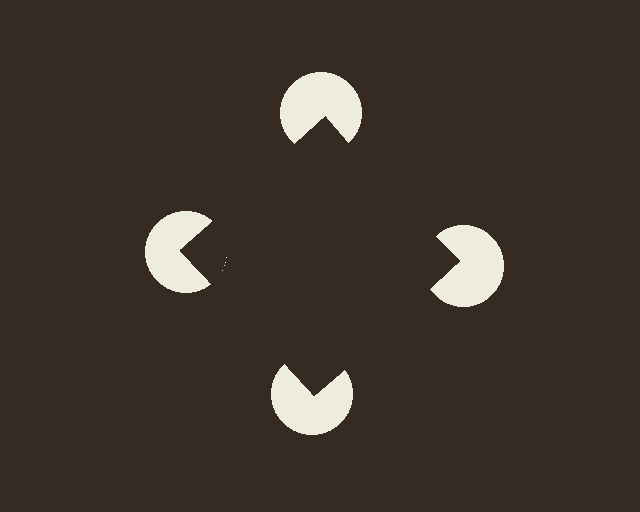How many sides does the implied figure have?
4 sides.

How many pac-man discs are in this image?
There are 4 — one at each vertex of the illusory square.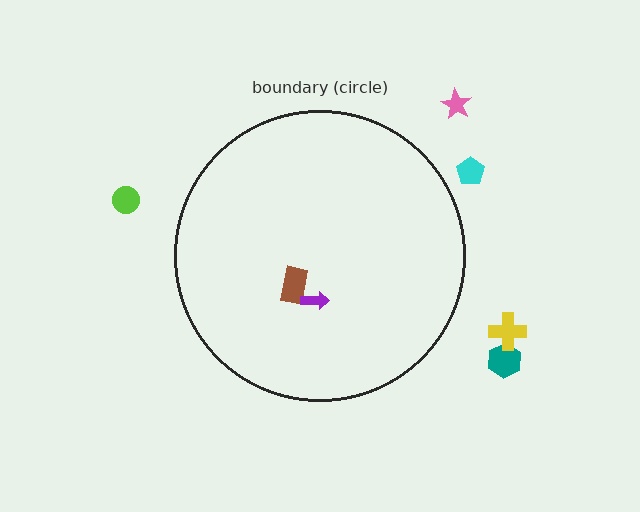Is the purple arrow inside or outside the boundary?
Inside.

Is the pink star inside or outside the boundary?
Outside.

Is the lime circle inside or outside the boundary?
Outside.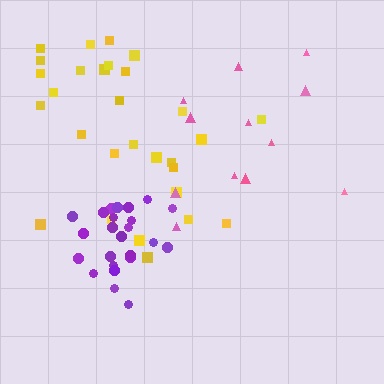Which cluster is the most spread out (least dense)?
Pink.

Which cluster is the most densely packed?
Purple.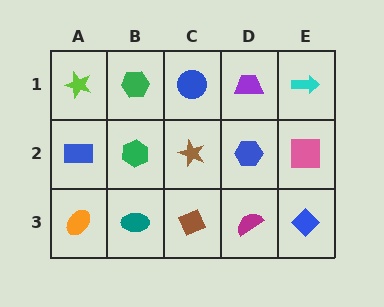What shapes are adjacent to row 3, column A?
A blue rectangle (row 2, column A), a teal ellipse (row 3, column B).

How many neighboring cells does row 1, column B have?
3.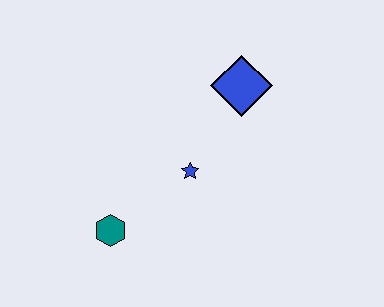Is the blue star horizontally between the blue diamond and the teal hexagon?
Yes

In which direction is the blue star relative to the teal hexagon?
The blue star is to the right of the teal hexagon.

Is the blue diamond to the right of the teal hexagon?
Yes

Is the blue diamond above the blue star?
Yes